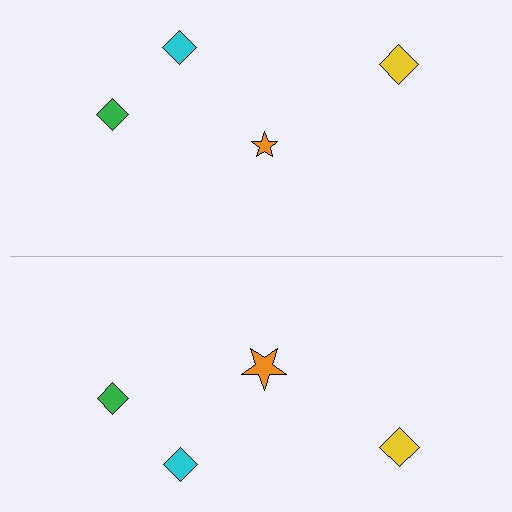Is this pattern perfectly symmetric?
No, the pattern is not perfectly symmetric. The orange star on the bottom side has a different size than its mirror counterpart.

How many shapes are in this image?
There are 8 shapes in this image.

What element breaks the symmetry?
The orange star on the bottom side has a different size than its mirror counterpart.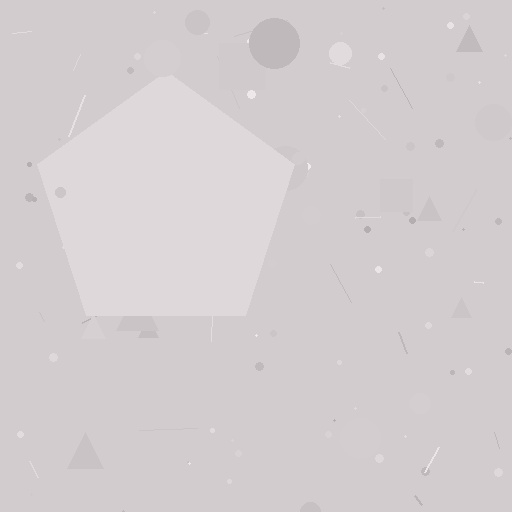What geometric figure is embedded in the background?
A pentagon is embedded in the background.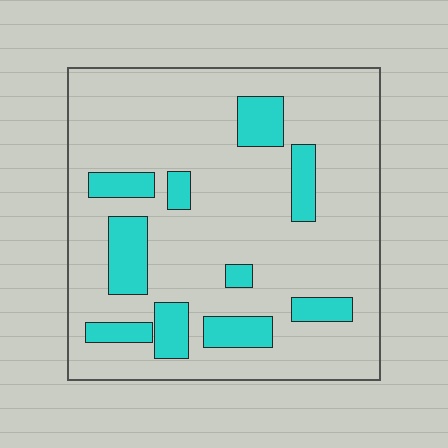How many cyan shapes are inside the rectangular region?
10.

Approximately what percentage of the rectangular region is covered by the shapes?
Approximately 20%.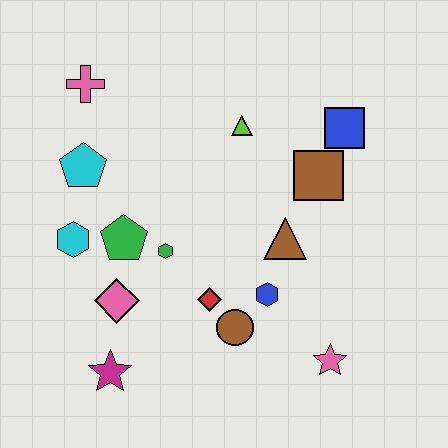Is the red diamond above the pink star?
Yes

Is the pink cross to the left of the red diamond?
Yes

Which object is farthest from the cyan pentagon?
The pink star is farthest from the cyan pentagon.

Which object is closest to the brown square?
The blue square is closest to the brown square.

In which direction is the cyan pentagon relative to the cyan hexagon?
The cyan pentagon is above the cyan hexagon.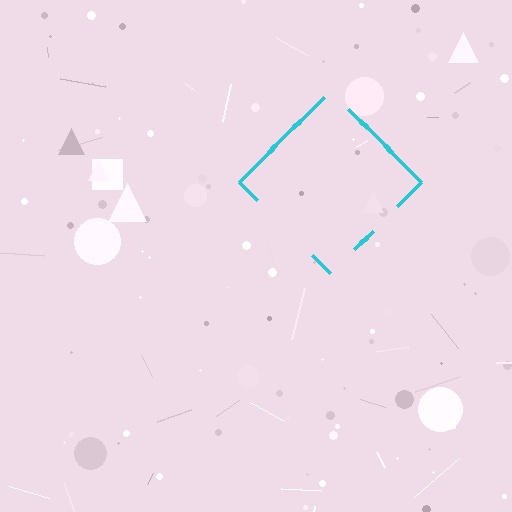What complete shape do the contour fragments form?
The contour fragments form a diamond.